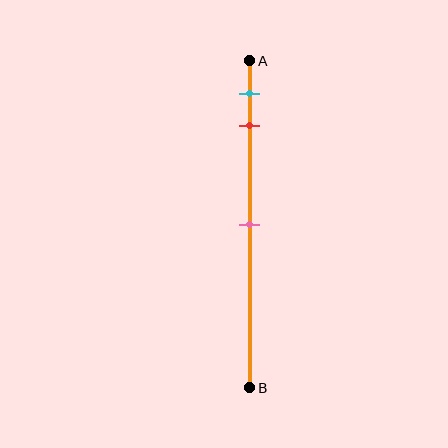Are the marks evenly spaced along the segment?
No, the marks are not evenly spaced.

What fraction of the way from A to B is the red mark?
The red mark is approximately 20% (0.2) of the way from A to B.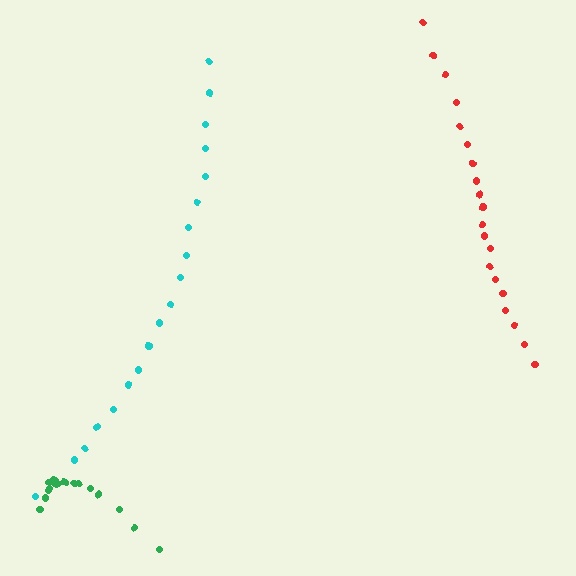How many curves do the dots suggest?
There are 3 distinct paths.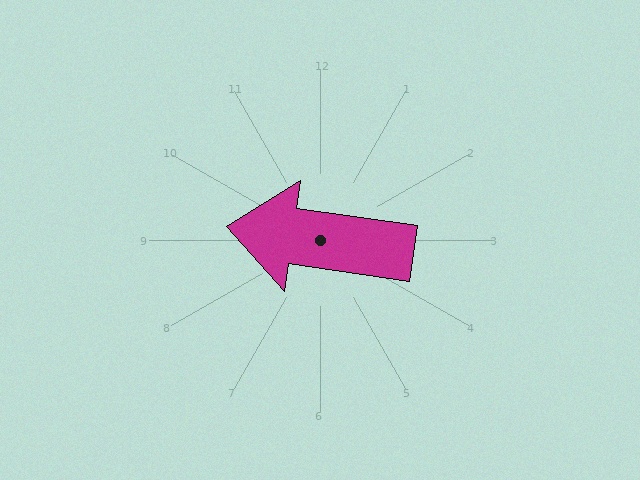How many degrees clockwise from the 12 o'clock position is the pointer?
Approximately 278 degrees.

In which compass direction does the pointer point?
West.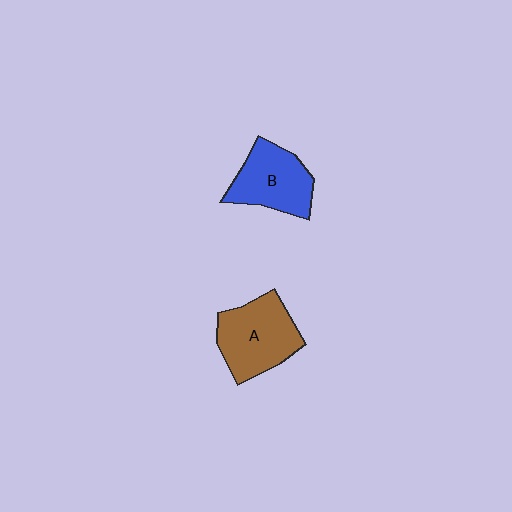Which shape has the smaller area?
Shape B (blue).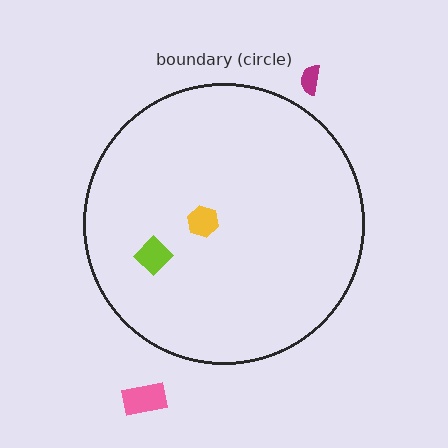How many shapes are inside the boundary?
2 inside, 2 outside.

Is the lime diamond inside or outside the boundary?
Inside.